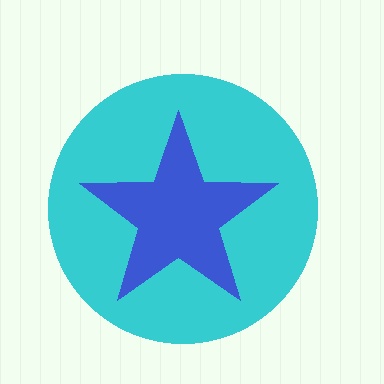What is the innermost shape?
The blue star.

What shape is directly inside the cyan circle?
The blue star.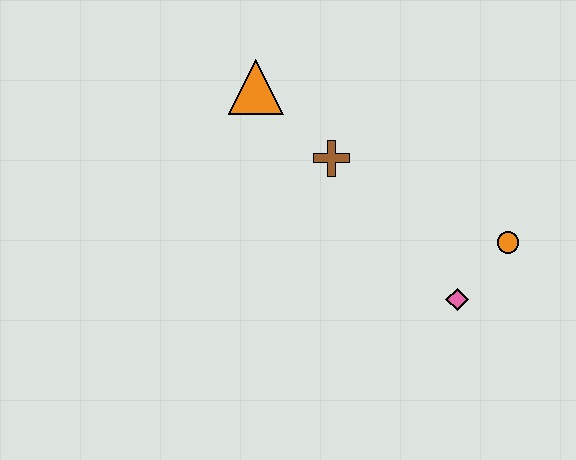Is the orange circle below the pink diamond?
No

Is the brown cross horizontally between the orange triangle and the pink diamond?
Yes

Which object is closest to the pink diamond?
The orange circle is closest to the pink diamond.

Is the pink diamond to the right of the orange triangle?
Yes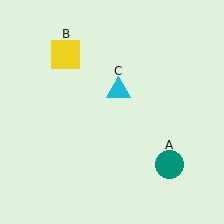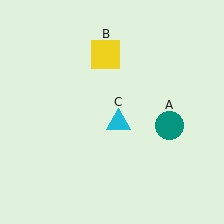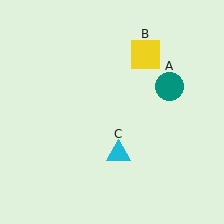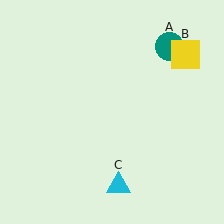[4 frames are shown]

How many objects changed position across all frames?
3 objects changed position: teal circle (object A), yellow square (object B), cyan triangle (object C).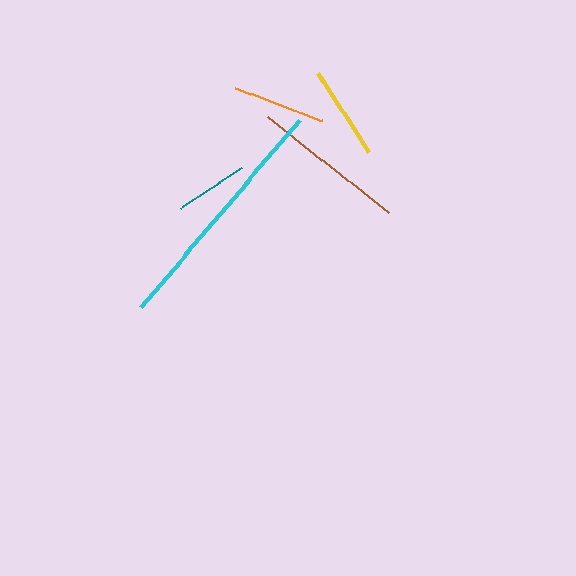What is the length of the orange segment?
The orange segment is approximately 92 pixels long.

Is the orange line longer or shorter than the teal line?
The orange line is longer than the teal line.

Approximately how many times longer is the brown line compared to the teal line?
The brown line is approximately 2.1 times the length of the teal line.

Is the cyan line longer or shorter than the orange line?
The cyan line is longer than the orange line.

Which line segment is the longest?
The cyan line is the longest at approximately 245 pixels.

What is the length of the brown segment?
The brown segment is approximately 155 pixels long.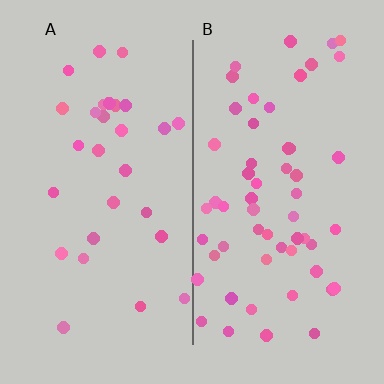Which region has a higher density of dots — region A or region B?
B (the right).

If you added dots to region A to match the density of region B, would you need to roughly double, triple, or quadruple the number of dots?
Approximately double.